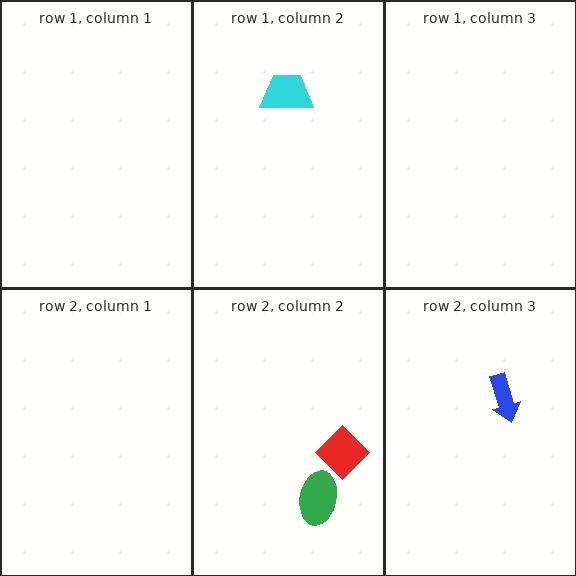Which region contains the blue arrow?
The row 2, column 3 region.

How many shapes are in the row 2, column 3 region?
1.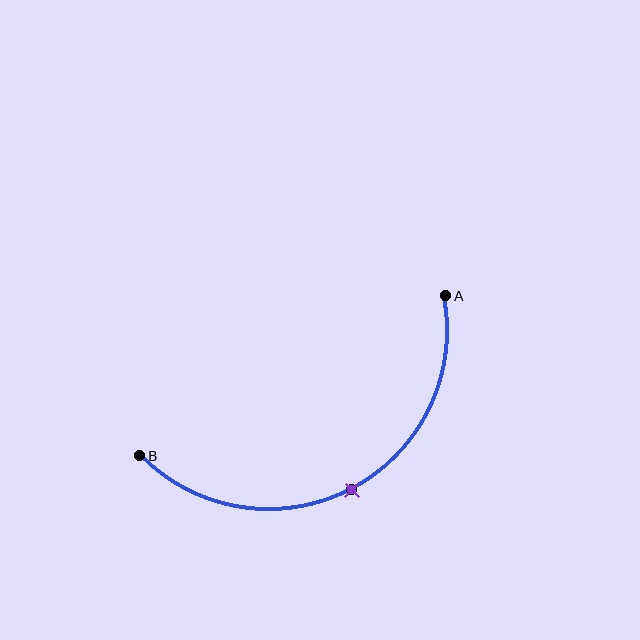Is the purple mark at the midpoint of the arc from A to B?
Yes. The purple mark lies on the arc at equal arc-length from both A and B — it is the arc midpoint.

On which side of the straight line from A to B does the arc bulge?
The arc bulges below the straight line connecting A and B.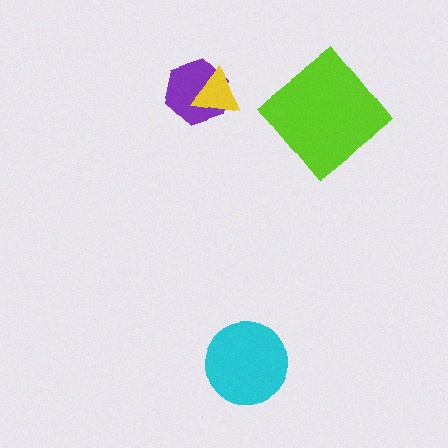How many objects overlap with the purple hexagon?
1 object overlaps with the purple hexagon.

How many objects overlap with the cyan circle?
0 objects overlap with the cyan circle.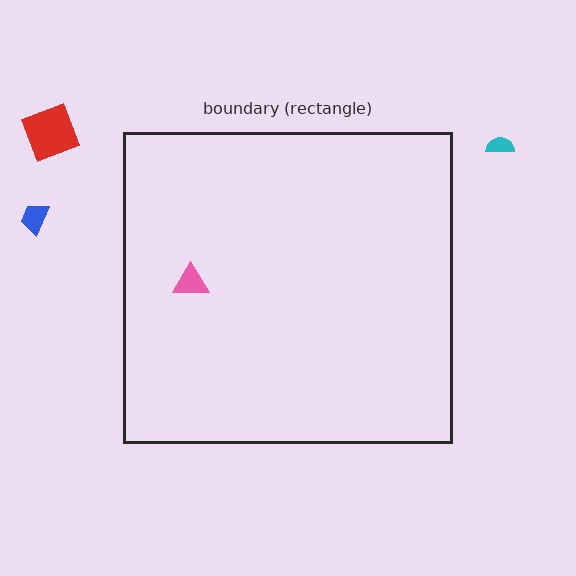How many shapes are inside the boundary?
1 inside, 3 outside.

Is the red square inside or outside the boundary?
Outside.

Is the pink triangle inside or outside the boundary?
Inside.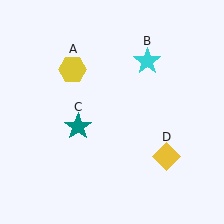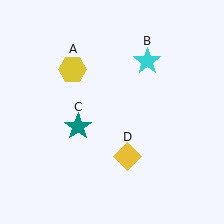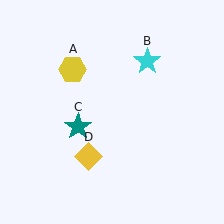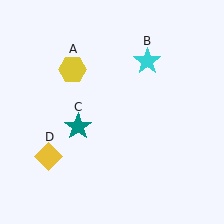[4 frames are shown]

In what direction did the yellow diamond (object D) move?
The yellow diamond (object D) moved left.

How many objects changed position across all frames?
1 object changed position: yellow diamond (object D).